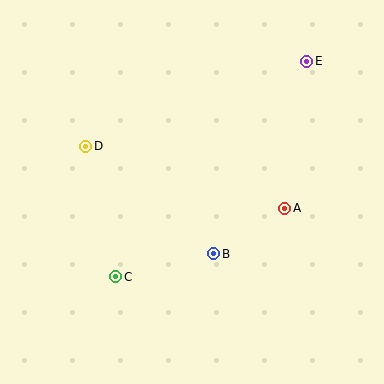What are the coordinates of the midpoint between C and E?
The midpoint between C and E is at (211, 169).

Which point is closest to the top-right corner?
Point E is closest to the top-right corner.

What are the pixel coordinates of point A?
Point A is at (285, 208).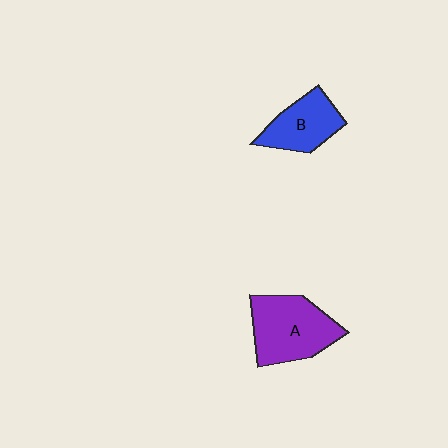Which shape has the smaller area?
Shape B (blue).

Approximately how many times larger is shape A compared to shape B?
Approximately 1.4 times.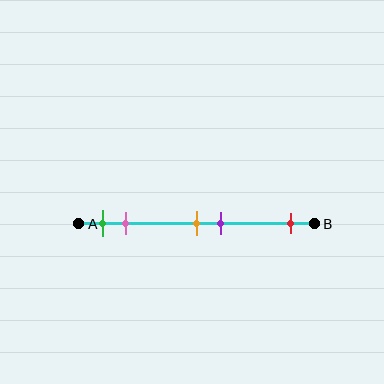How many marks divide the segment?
There are 5 marks dividing the segment.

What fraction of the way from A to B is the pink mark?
The pink mark is approximately 20% (0.2) of the way from A to B.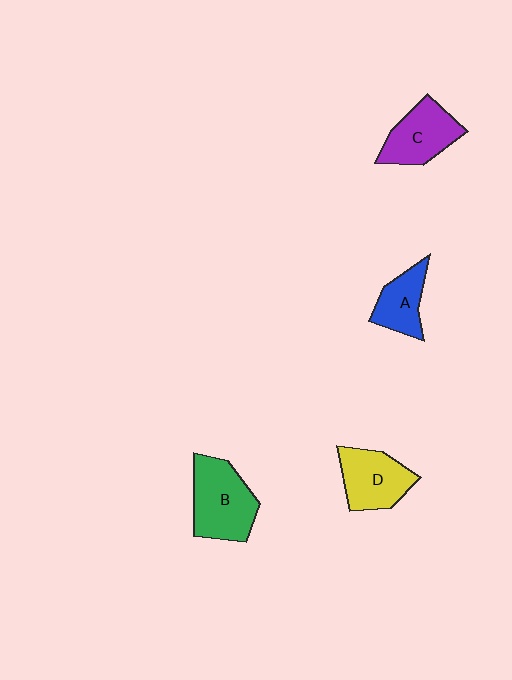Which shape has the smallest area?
Shape A (blue).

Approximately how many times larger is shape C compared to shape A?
Approximately 1.3 times.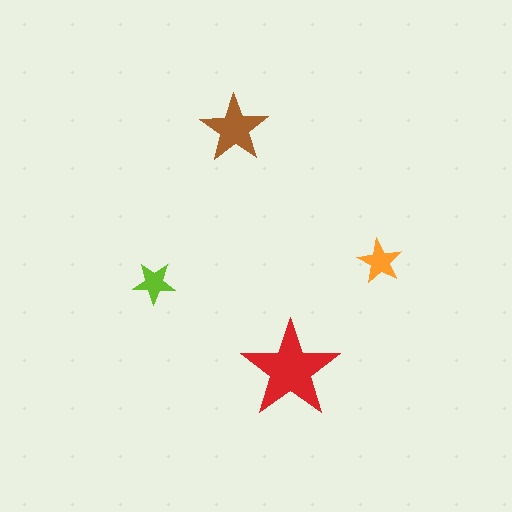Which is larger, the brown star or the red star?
The red one.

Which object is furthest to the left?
The lime star is leftmost.